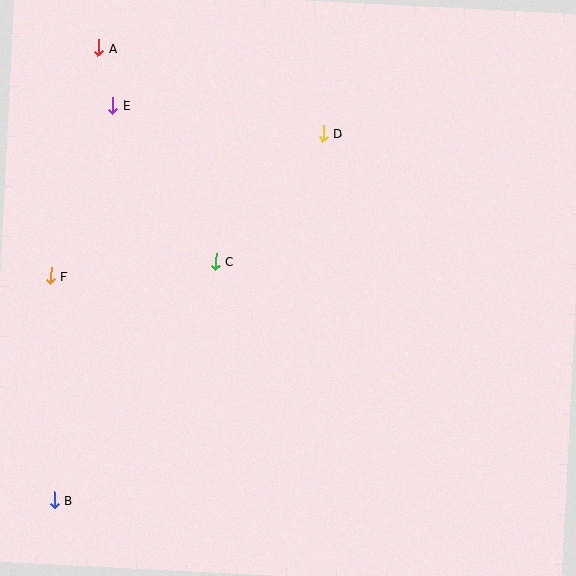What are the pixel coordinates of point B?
Point B is at (54, 500).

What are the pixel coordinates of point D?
Point D is at (323, 133).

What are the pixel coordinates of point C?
Point C is at (215, 262).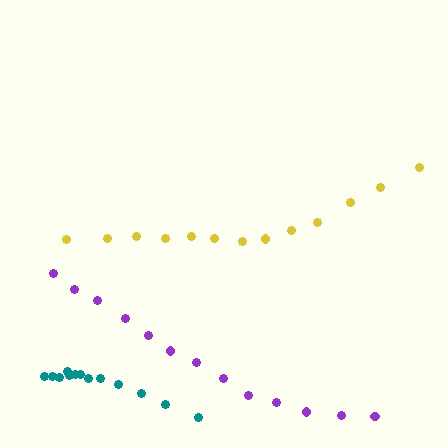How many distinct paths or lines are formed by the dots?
There are 3 distinct paths.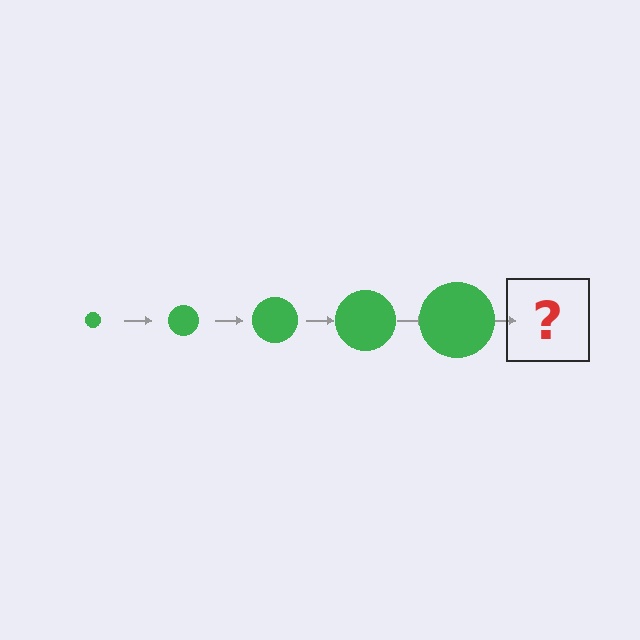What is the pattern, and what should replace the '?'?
The pattern is that the circle gets progressively larger each step. The '?' should be a green circle, larger than the previous one.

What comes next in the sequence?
The next element should be a green circle, larger than the previous one.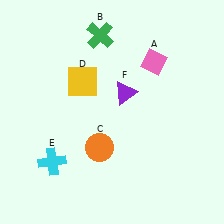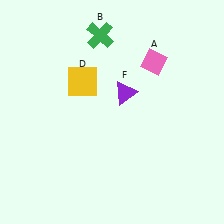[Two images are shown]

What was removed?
The cyan cross (E), the orange circle (C) were removed in Image 2.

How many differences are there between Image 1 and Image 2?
There are 2 differences between the two images.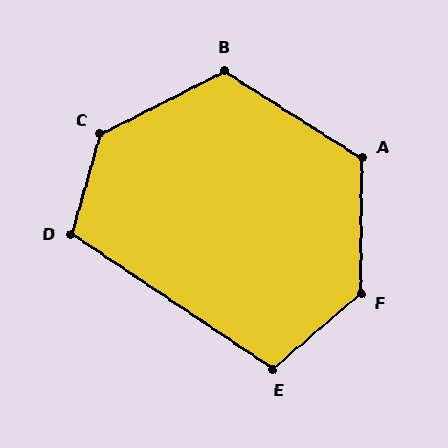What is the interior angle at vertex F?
Approximately 131 degrees (obtuse).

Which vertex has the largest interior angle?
C, at approximately 133 degrees.